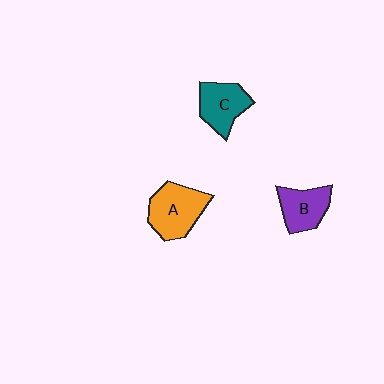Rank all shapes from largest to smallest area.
From largest to smallest: A (orange), C (teal), B (purple).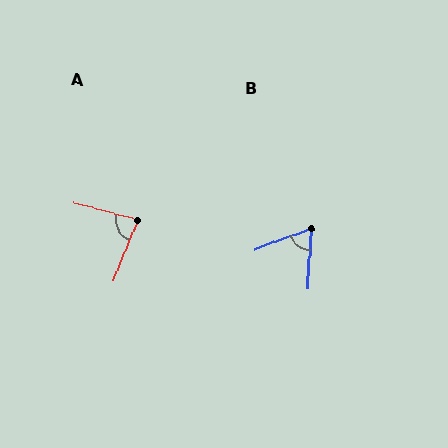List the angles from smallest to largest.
B (67°), A (82°).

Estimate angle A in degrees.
Approximately 82 degrees.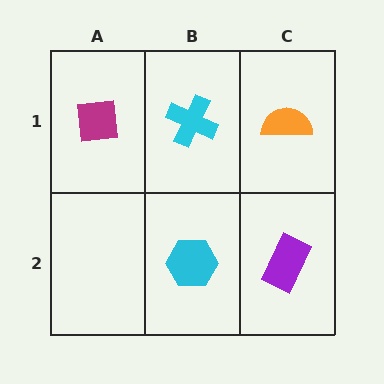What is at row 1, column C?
An orange semicircle.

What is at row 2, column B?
A cyan hexagon.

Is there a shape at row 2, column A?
No, that cell is empty.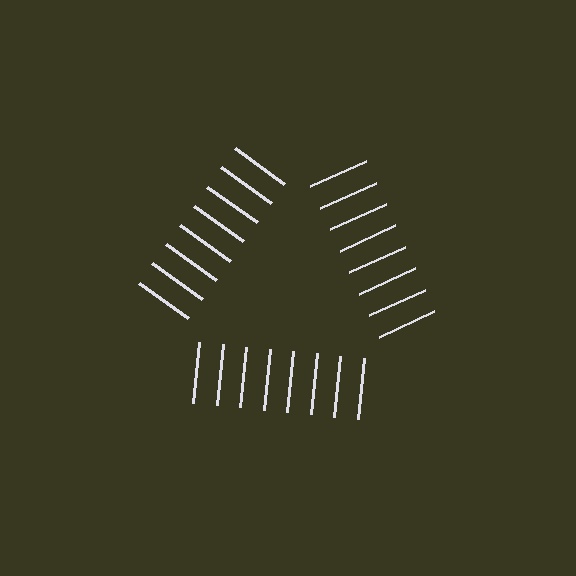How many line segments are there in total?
24 — 8 along each of the 3 edges.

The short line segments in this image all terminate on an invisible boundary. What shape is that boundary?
An illusory triangle — the line segments terminate on its edges but no continuous stroke is drawn.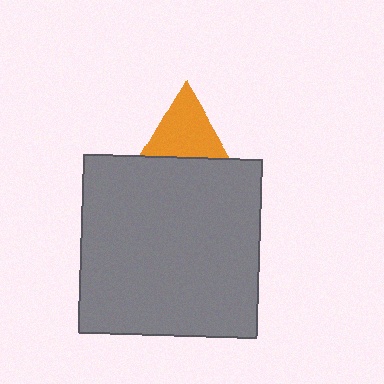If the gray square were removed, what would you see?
You would see the complete orange triangle.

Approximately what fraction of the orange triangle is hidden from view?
Roughly 52% of the orange triangle is hidden behind the gray square.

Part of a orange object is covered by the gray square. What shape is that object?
It is a triangle.